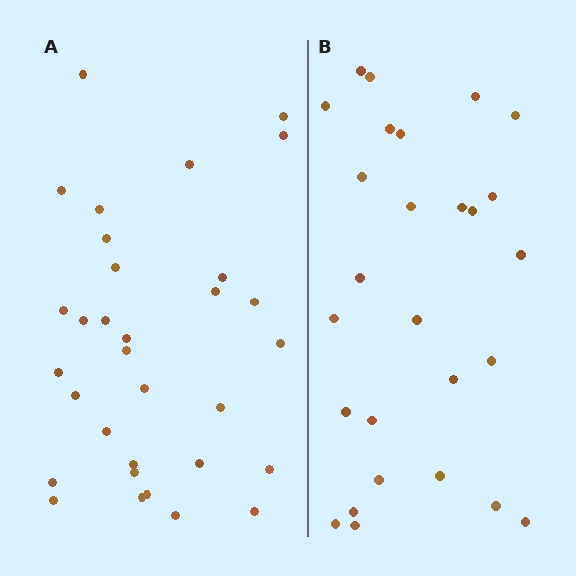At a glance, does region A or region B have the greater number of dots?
Region A (the left region) has more dots.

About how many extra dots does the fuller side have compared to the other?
Region A has about 5 more dots than region B.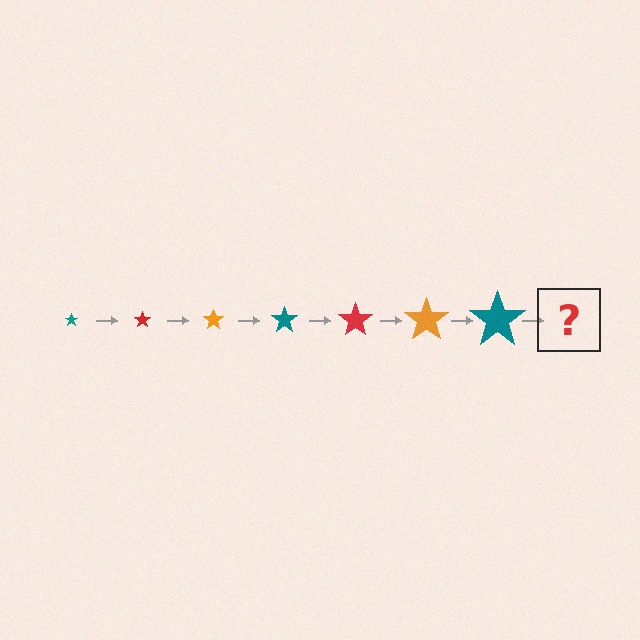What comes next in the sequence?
The next element should be a red star, larger than the previous one.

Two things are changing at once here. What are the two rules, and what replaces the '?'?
The two rules are that the star grows larger each step and the color cycles through teal, red, and orange. The '?' should be a red star, larger than the previous one.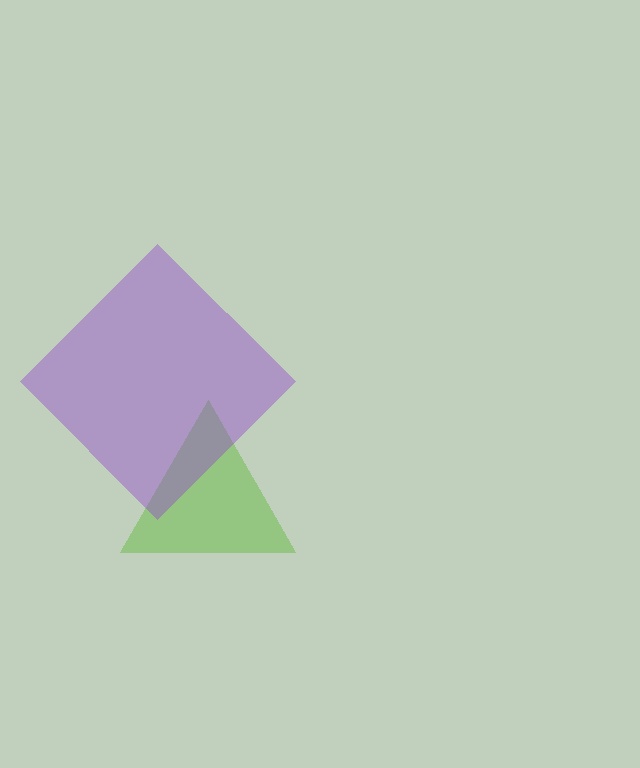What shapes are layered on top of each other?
The layered shapes are: a lime triangle, a purple diamond.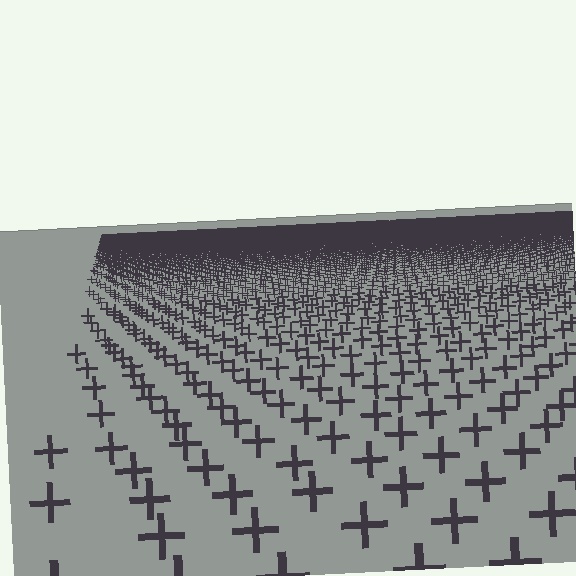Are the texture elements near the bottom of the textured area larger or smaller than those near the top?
Larger. Near the bottom, elements are closer to the viewer and appear at a bigger on-screen size.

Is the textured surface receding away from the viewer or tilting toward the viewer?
The surface is receding away from the viewer. Texture elements get smaller and denser toward the top.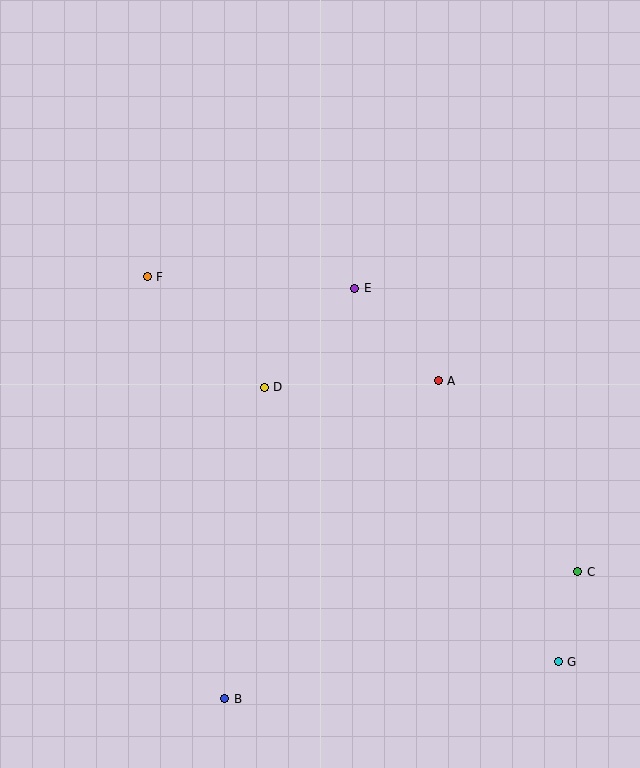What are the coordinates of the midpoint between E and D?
The midpoint between E and D is at (310, 338).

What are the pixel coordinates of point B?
Point B is at (225, 699).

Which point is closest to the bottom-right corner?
Point G is closest to the bottom-right corner.